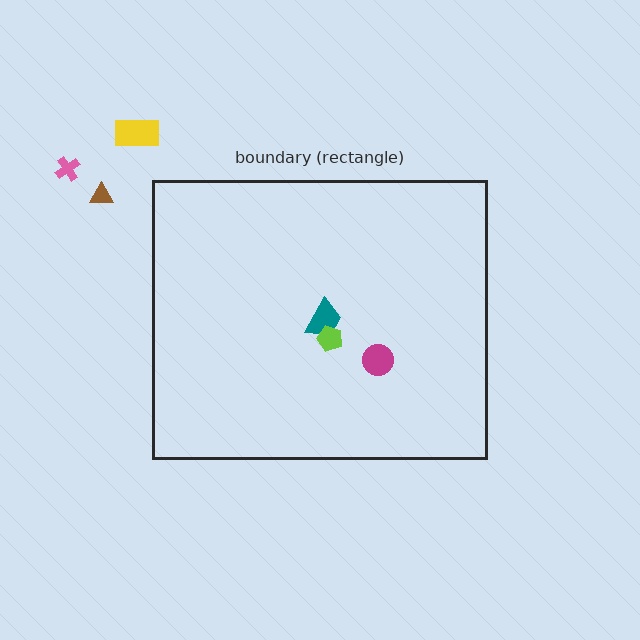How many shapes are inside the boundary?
3 inside, 3 outside.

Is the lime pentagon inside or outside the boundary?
Inside.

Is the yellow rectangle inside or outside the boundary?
Outside.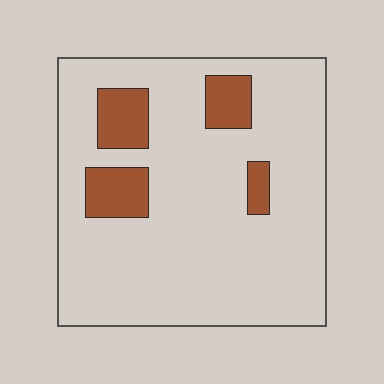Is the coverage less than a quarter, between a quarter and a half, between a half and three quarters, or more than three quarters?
Less than a quarter.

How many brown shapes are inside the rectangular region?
4.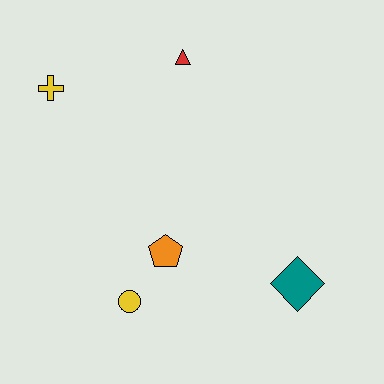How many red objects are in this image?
There is 1 red object.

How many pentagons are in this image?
There is 1 pentagon.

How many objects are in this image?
There are 5 objects.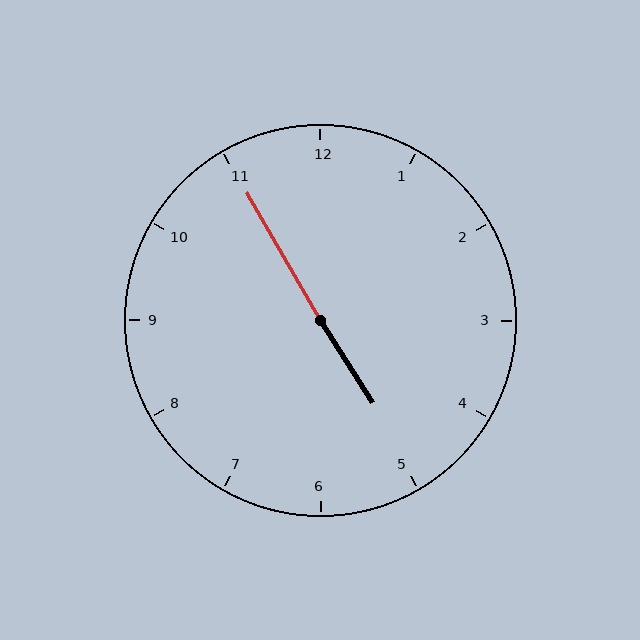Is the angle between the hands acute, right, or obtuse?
It is obtuse.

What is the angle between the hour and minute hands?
Approximately 178 degrees.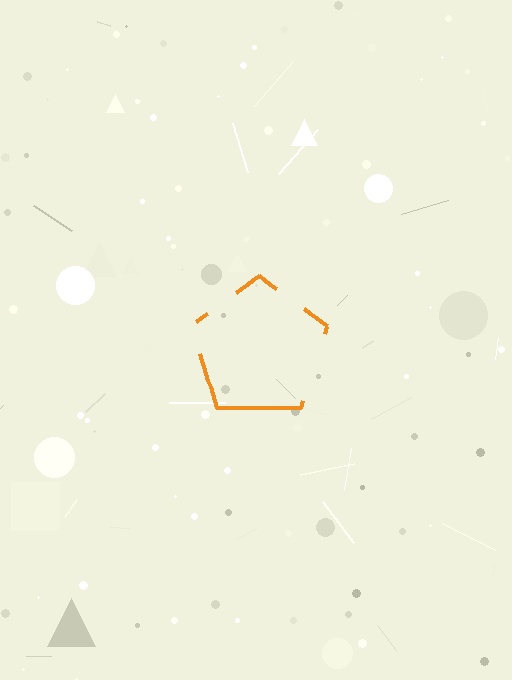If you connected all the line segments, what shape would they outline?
They would outline a pentagon.